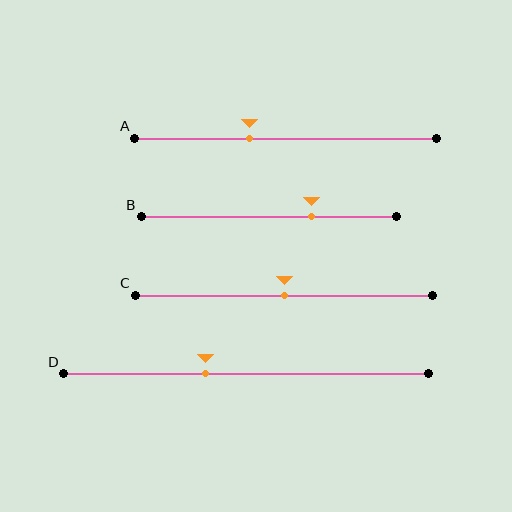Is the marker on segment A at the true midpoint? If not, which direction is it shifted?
No, the marker on segment A is shifted to the left by about 12% of the segment length.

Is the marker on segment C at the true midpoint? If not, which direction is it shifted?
Yes, the marker on segment C is at the true midpoint.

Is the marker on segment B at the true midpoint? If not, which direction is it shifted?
No, the marker on segment B is shifted to the right by about 17% of the segment length.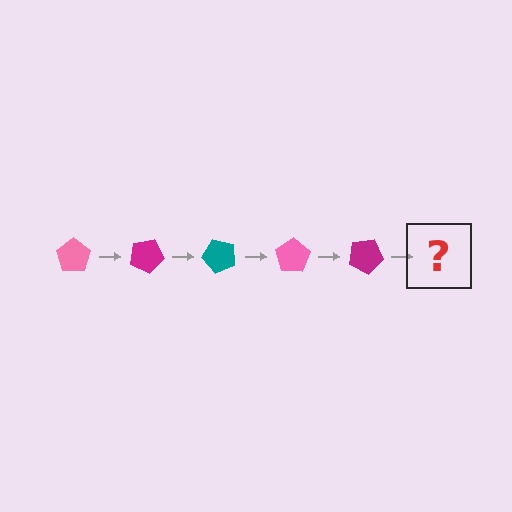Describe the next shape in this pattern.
It should be a teal pentagon, rotated 125 degrees from the start.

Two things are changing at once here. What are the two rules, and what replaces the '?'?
The two rules are that it rotates 25 degrees each step and the color cycles through pink, magenta, and teal. The '?' should be a teal pentagon, rotated 125 degrees from the start.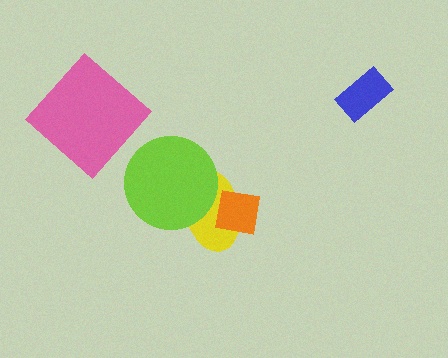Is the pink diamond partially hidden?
No, no other shape covers it.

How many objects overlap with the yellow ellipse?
2 objects overlap with the yellow ellipse.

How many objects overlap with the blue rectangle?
0 objects overlap with the blue rectangle.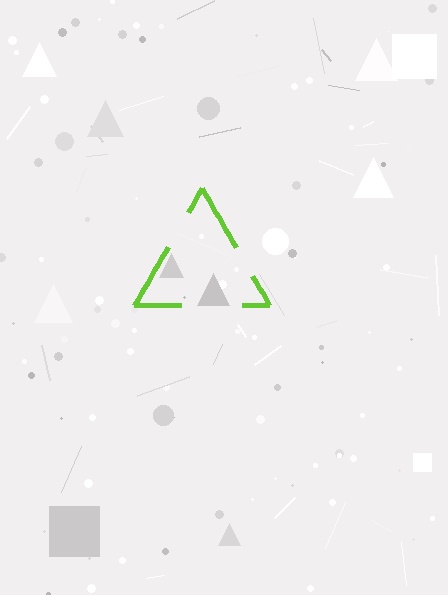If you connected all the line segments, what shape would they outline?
They would outline a triangle.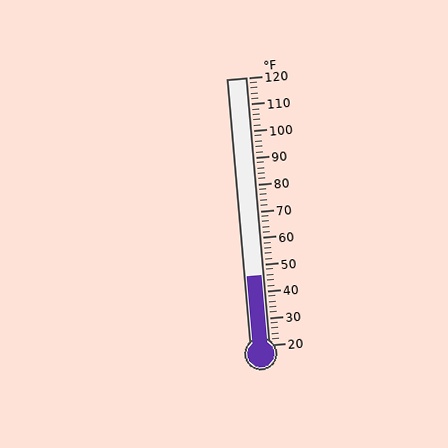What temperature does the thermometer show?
The thermometer shows approximately 46°F.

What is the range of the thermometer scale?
The thermometer scale ranges from 20°F to 120°F.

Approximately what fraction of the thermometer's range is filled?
The thermometer is filled to approximately 25% of its range.